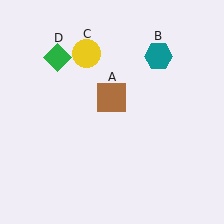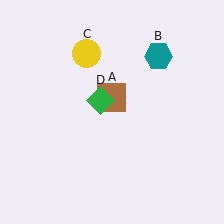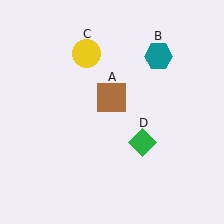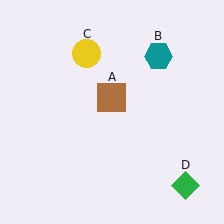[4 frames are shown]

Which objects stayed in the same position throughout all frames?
Brown square (object A) and teal hexagon (object B) and yellow circle (object C) remained stationary.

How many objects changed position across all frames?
1 object changed position: green diamond (object D).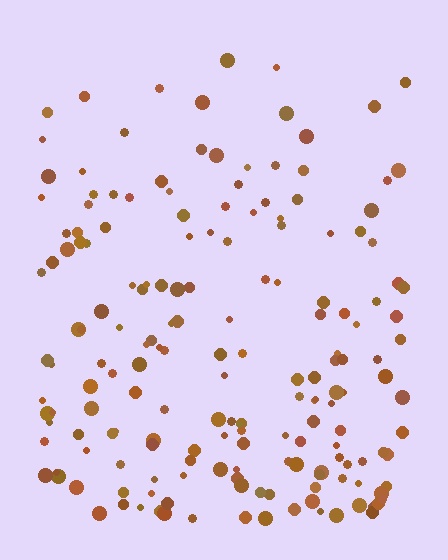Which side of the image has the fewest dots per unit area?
The top.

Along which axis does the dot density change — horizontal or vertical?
Vertical.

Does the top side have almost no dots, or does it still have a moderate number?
Still a moderate number, just noticeably fewer than the bottom.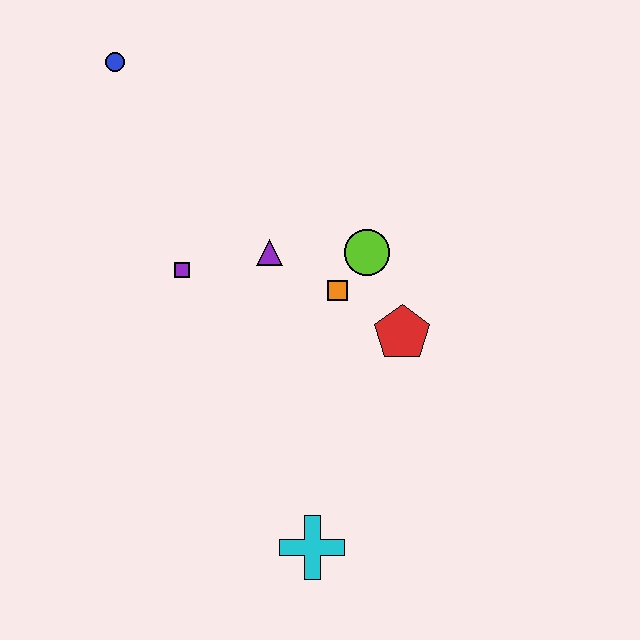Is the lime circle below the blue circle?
Yes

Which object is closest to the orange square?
The lime circle is closest to the orange square.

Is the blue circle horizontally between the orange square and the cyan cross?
No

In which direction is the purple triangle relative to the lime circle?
The purple triangle is to the left of the lime circle.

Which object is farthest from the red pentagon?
The blue circle is farthest from the red pentagon.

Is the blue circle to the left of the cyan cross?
Yes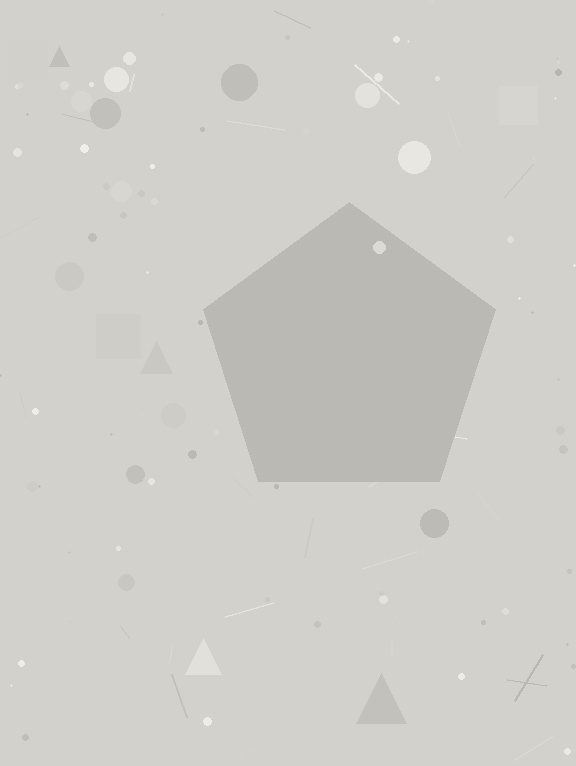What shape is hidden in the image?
A pentagon is hidden in the image.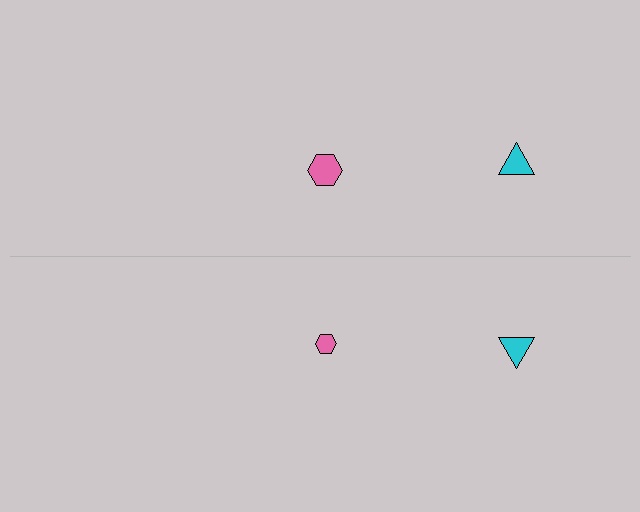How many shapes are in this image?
There are 4 shapes in this image.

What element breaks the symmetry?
The pink hexagon on the bottom side has a different size than its mirror counterpart.